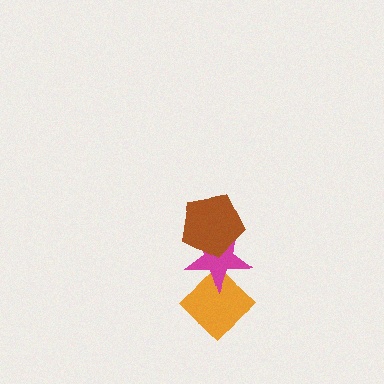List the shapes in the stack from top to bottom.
From top to bottom: the brown pentagon, the magenta star, the orange diamond.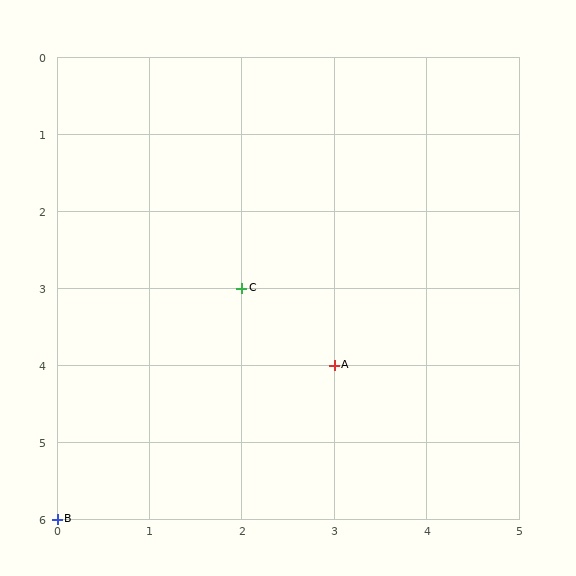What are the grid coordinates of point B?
Point B is at grid coordinates (0, 6).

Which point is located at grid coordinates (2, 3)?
Point C is at (2, 3).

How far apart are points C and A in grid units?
Points C and A are 1 column and 1 row apart (about 1.4 grid units diagonally).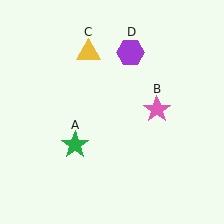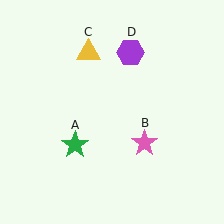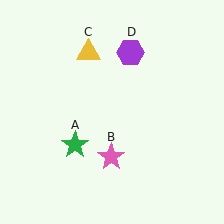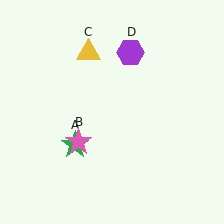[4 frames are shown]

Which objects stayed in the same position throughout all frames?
Green star (object A) and yellow triangle (object C) and purple hexagon (object D) remained stationary.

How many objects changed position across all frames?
1 object changed position: pink star (object B).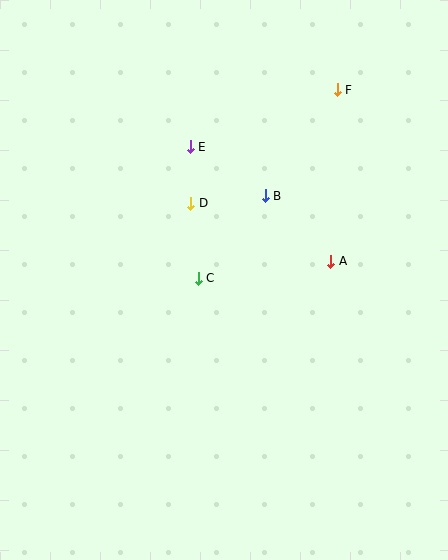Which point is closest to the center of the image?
Point C at (198, 278) is closest to the center.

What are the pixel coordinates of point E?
Point E is at (190, 147).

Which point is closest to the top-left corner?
Point E is closest to the top-left corner.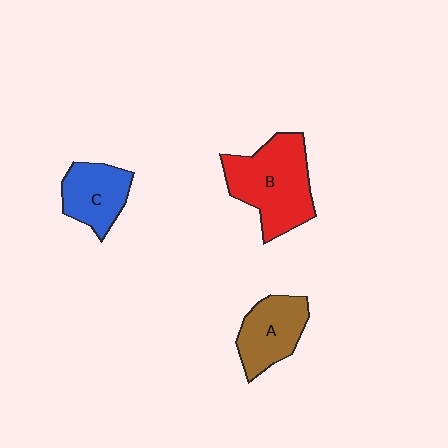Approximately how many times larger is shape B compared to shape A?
Approximately 1.6 times.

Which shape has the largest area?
Shape B (red).